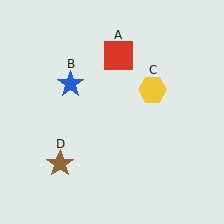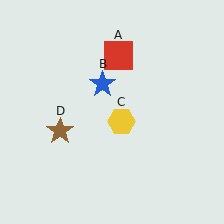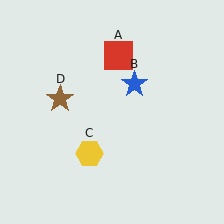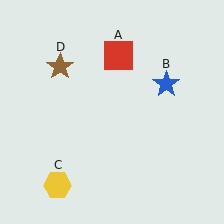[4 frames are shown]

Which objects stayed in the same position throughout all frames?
Red square (object A) remained stationary.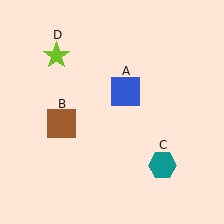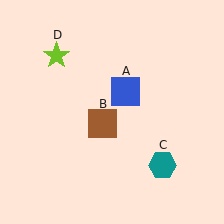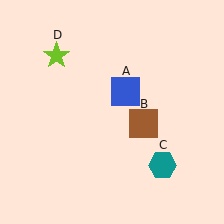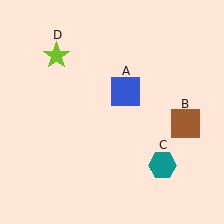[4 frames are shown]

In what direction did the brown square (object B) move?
The brown square (object B) moved right.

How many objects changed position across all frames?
1 object changed position: brown square (object B).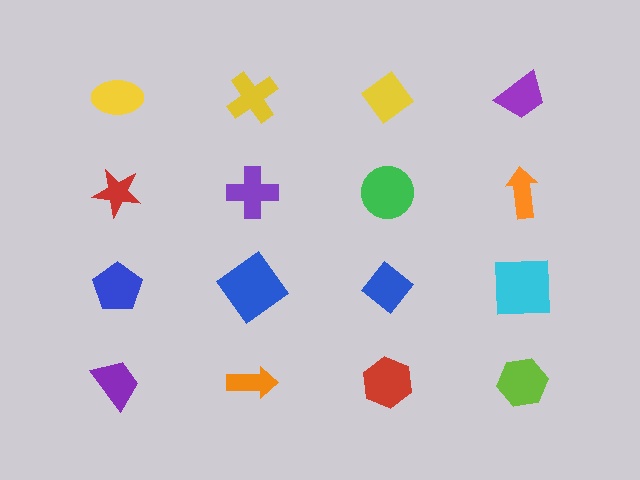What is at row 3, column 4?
A cyan square.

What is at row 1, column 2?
A yellow cross.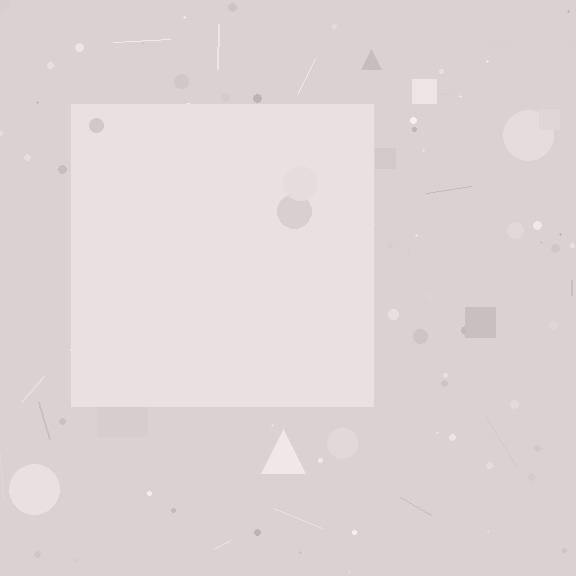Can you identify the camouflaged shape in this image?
The camouflaged shape is a square.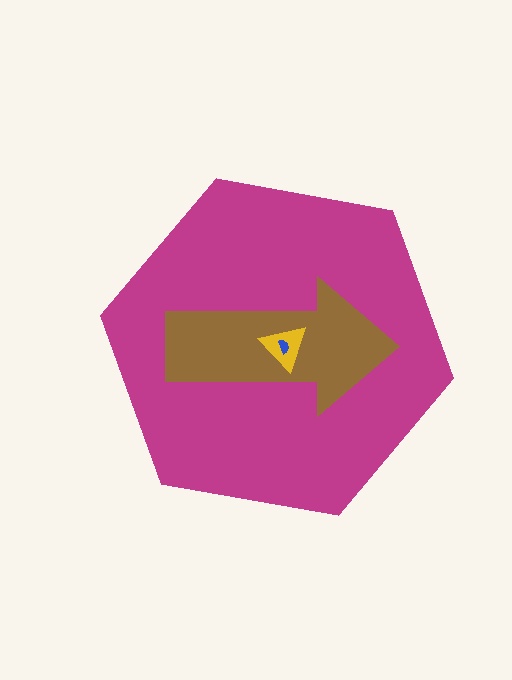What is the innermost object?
The blue semicircle.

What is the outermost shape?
The magenta hexagon.